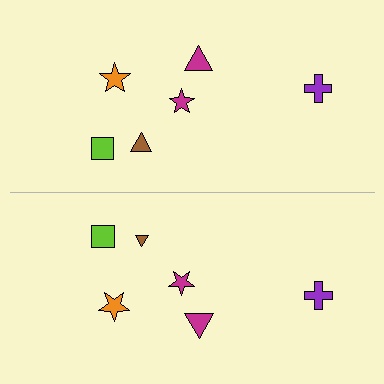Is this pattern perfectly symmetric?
No, the pattern is not perfectly symmetric. The brown triangle on the bottom side has a different size than its mirror counterpart.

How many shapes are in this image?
There are 12 shapes in this image.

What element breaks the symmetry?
The brown triangle on the bottom side has a different size than its mirror counterpart.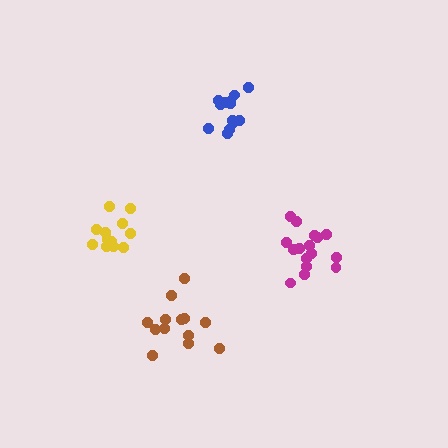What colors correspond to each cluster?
The clusters are colored: magenta, blue, brown, yellow.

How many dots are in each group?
Group 1: 16 dots, Group 2: 13 dots, Group 3: 13 dots, Group 4: 12 dots (54 total).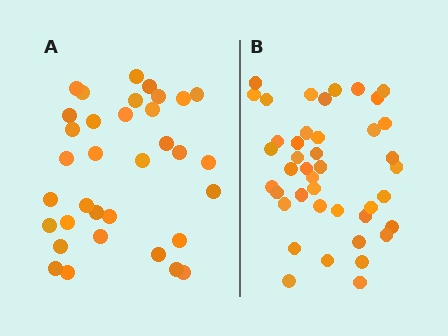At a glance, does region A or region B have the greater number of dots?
Region B (the right region) has more dots.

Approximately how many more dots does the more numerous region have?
Region B has roughly 8 or so more dots than region A.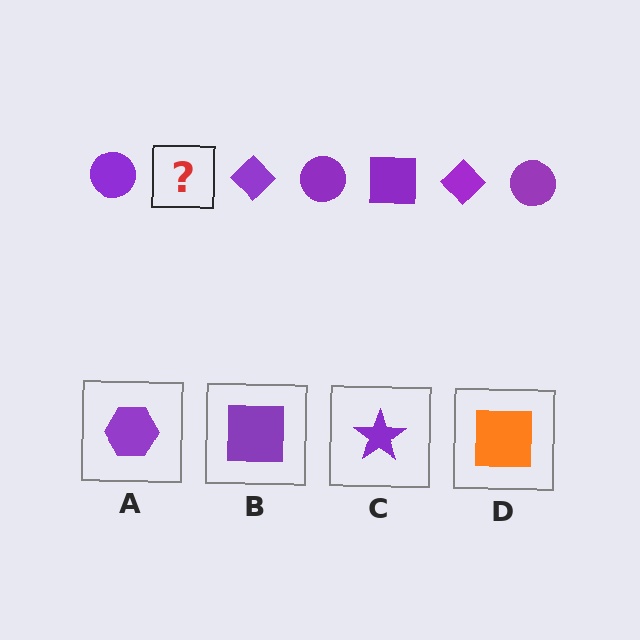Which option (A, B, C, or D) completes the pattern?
B.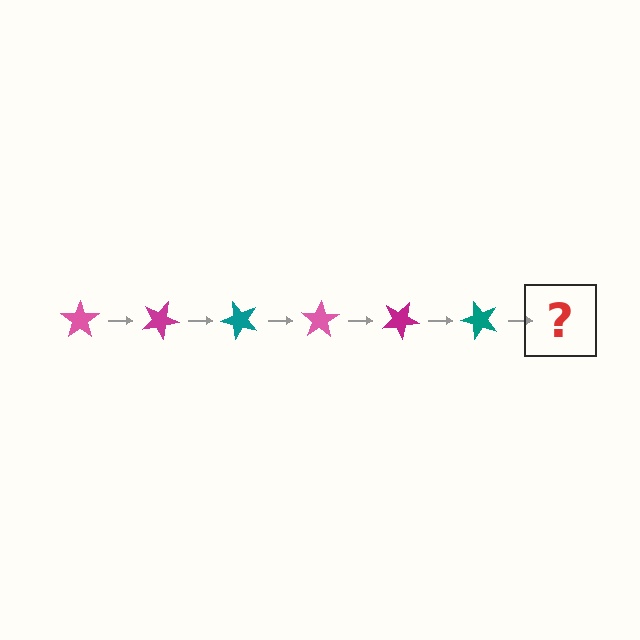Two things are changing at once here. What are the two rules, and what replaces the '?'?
The two rules are that it rotates 25 degrees each step and the color cycles through pink, magenta, and teal. The '?' should be a pink star, rotated 150 degrees from the start.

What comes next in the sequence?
The next element should be a pink star, rotated 150 degrees from the start.